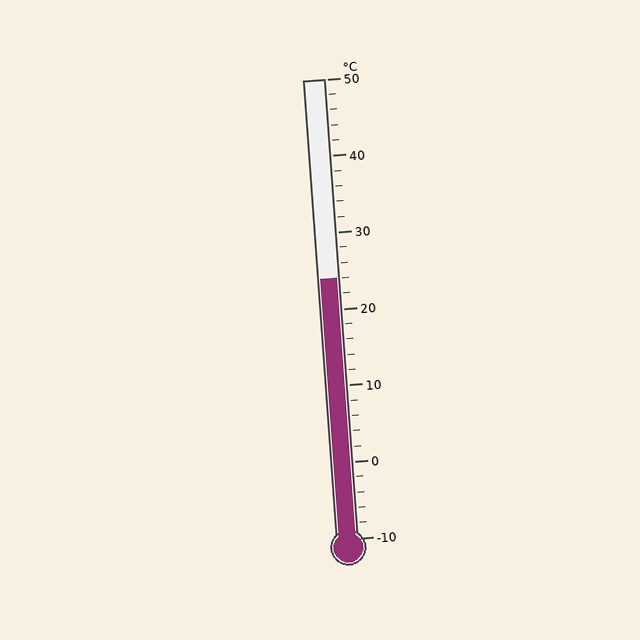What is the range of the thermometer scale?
The thermometer scale ranges from -10°C to 50°C.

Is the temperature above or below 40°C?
The temperature is below 40°C.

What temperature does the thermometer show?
The thermometer shows approximately 24°C.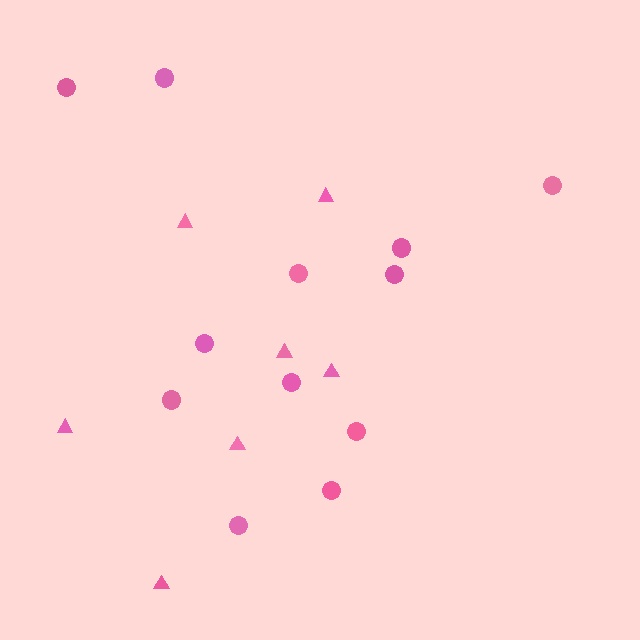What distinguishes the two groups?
There are 2 groups: one group of triangles (7) and one group of circles (12).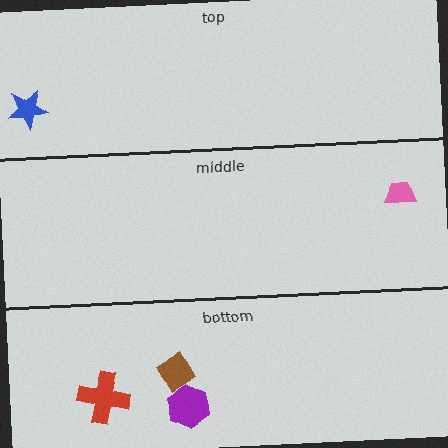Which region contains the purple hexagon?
The bottom region.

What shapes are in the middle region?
The pink trapezoid.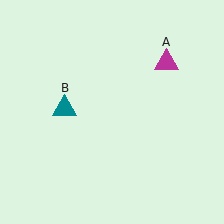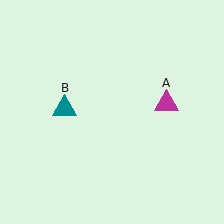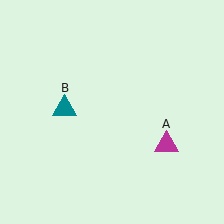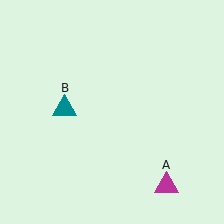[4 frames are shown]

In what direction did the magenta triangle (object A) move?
The magenta triangle (object A) moved down.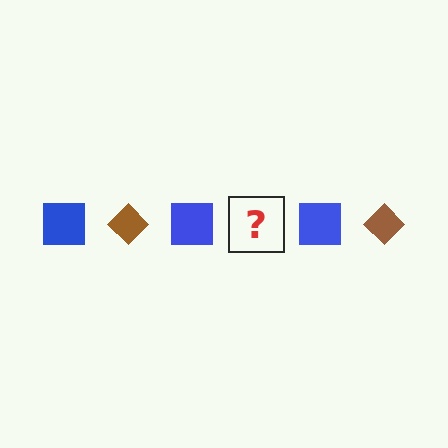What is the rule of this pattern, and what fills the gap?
The rule is that the pattern alternates between blue square and brown diamond. The gap should be filled with a brown diamond.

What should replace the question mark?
The question mark should be replaced with a brown diamond.